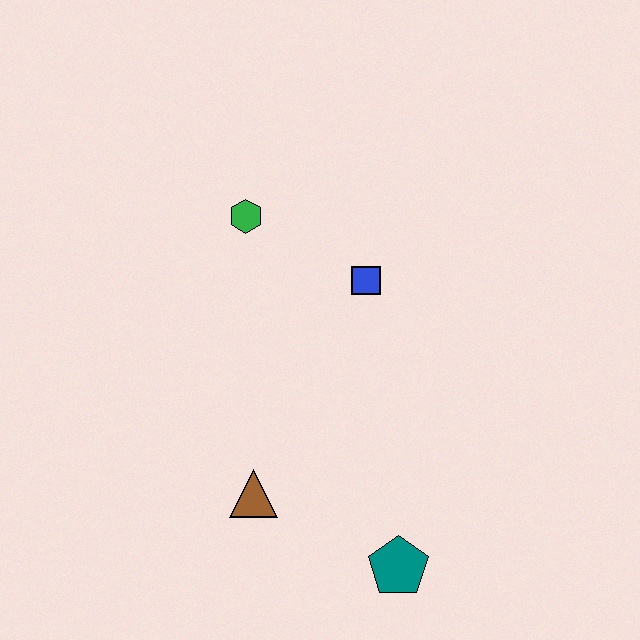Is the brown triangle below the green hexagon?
Yes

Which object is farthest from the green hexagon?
The teal pentagon is farthest from the green hexagon.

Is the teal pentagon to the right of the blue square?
Yes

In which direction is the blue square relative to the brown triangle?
The blue square is above the brown triangle.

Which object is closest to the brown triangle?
The teal pentagon is closest to the brown triangle.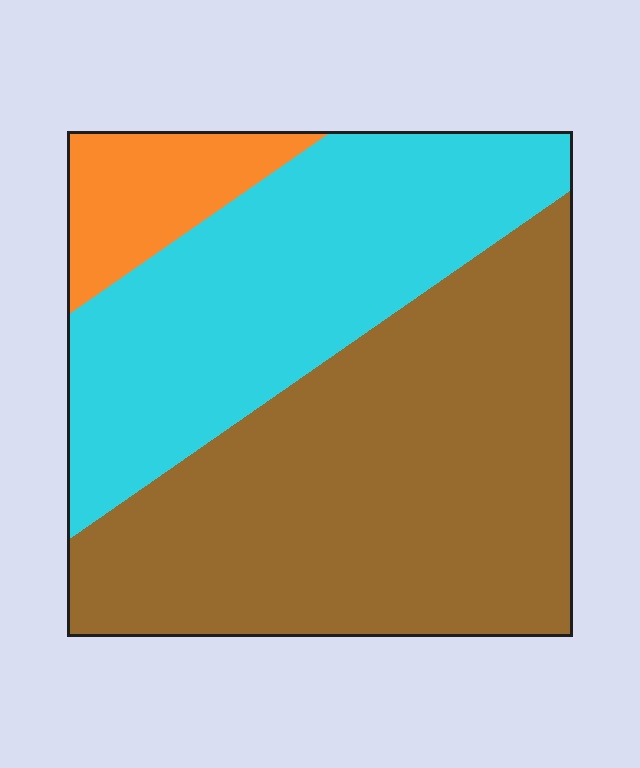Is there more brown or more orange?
Brown.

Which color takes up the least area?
Orange, at roughly 10%.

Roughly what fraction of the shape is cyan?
Cyan takes up between a third and a half of the shape.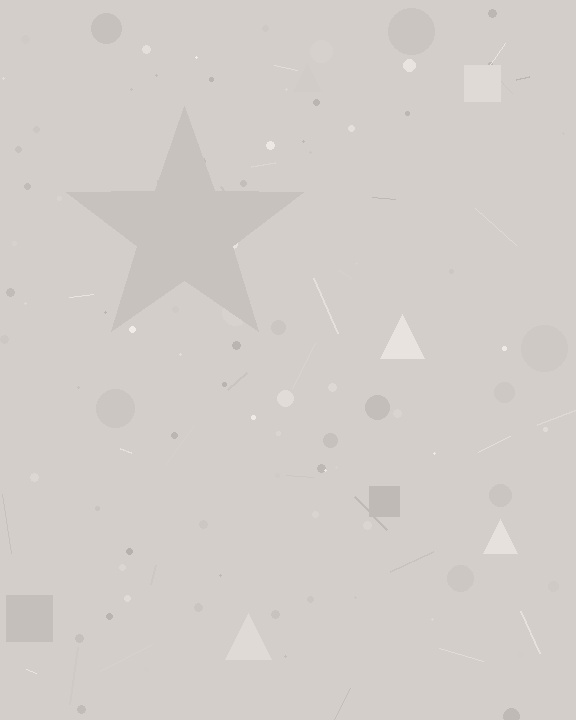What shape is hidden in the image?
A star is hidden in the image.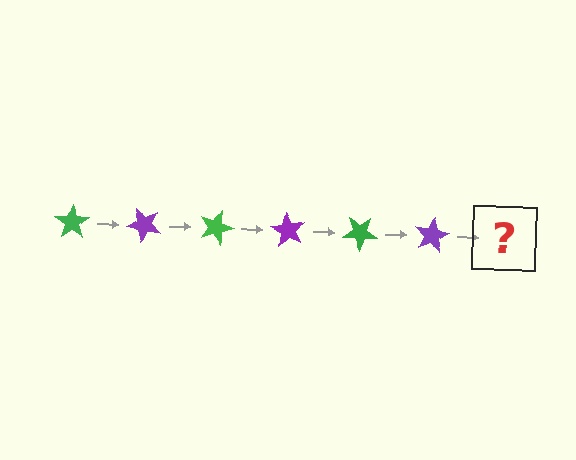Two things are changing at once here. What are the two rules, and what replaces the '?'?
The two rules are that it rotates 45 degrees each step and the color cycles through green and purple. The '?' should be a green star, rotated 270 degrees from the start.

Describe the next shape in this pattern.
It should be a green star, rotated 270 degrees from the start.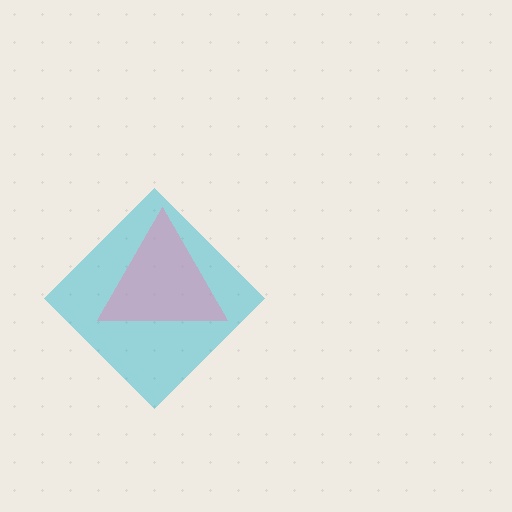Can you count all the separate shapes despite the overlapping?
Yes, there are 2 separate shapes.